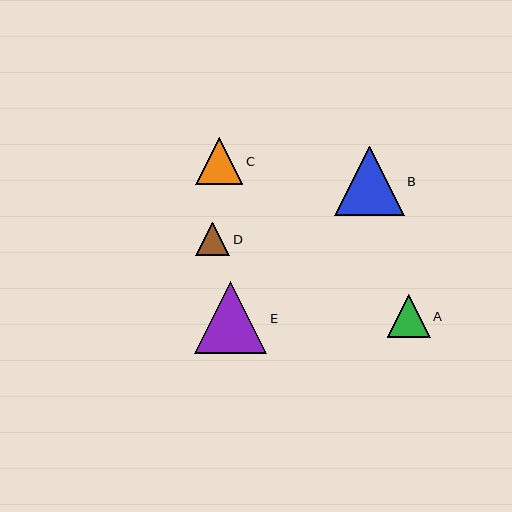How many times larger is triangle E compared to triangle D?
Triangle E is approximately 2.1 times the size of triangle D.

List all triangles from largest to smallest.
From largest to smallest: E, B, C, A, D.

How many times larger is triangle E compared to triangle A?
Triangle E is approximately 1.7 times the size of triangle A.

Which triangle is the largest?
Triangle E is the largest with a size of approximately 72 pixels.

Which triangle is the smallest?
Triangle D is the smallest with a size of approximately 34 pixels.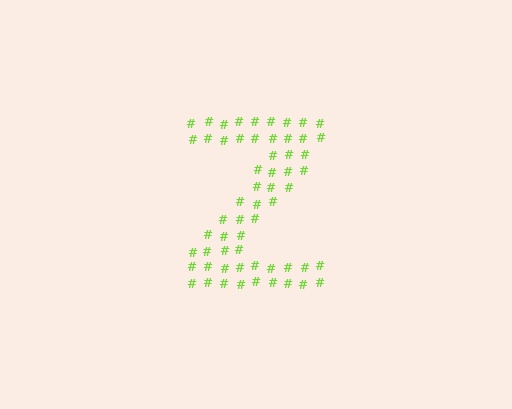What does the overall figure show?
The overall figure shows the letter Z.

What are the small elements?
The small elements are hash symbols.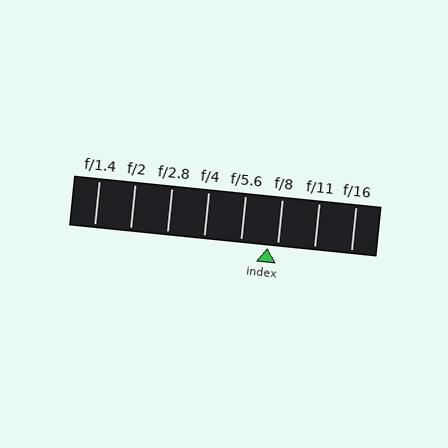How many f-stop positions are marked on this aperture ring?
There are 8 f-stop positions marked.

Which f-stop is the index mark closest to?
The index mark is closest to f/8.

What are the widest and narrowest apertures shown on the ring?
The widest aperture shown is f/1.4 and the narrowest is f/16.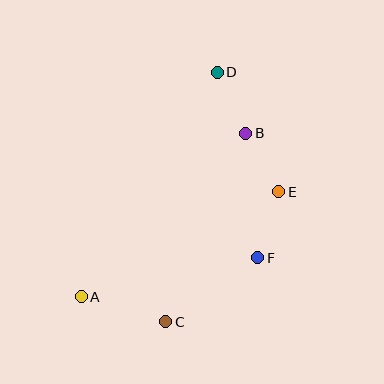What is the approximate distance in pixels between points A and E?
The distance between A and E is approximately 224 pixels.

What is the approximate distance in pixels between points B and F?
The distance between B and F is approximately 125 pixels.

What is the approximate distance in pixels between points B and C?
The distance between B and C is approximately 205 pixels.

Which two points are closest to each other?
Points B and E are closest to each other.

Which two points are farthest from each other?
Points A and D are farthest from each other.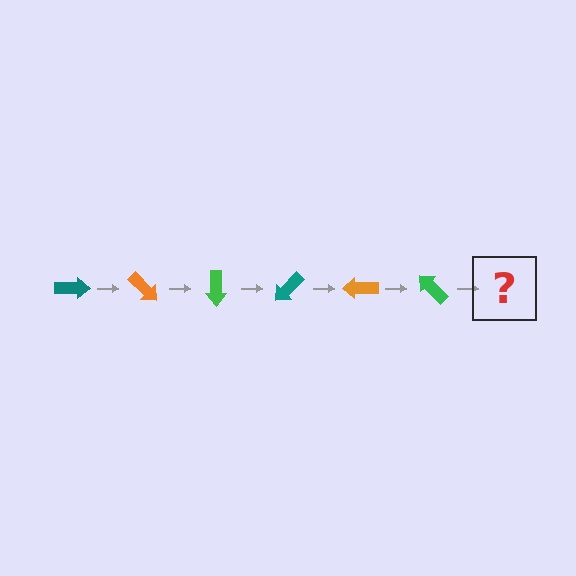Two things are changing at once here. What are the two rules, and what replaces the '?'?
The two rules are that it rotates 45 degrees each step and the color cycles through teal, orange, and green. The '?' should be a teal arrow, rotated 270 degrees from the start.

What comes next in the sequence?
The next element should be a teal arrow, rotated 270 degrees from the start.